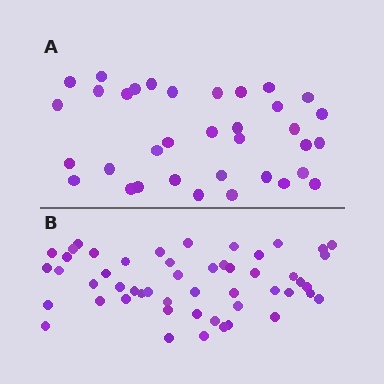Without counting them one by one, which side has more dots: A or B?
Region B (the bottom region) has more dots.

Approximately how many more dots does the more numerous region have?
Region B has approximately 15 more dots than region A.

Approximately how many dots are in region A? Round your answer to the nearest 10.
About 40 dots. (The exact count is 35, which rounds to 40.)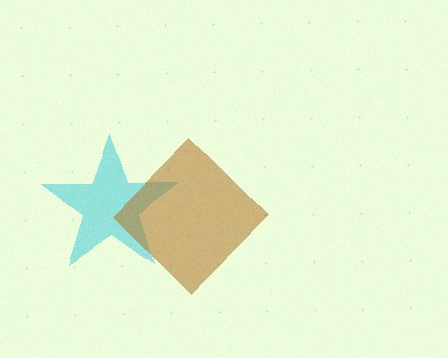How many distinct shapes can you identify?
There are 2 distinct shapes: a cyan star, a brown diamond.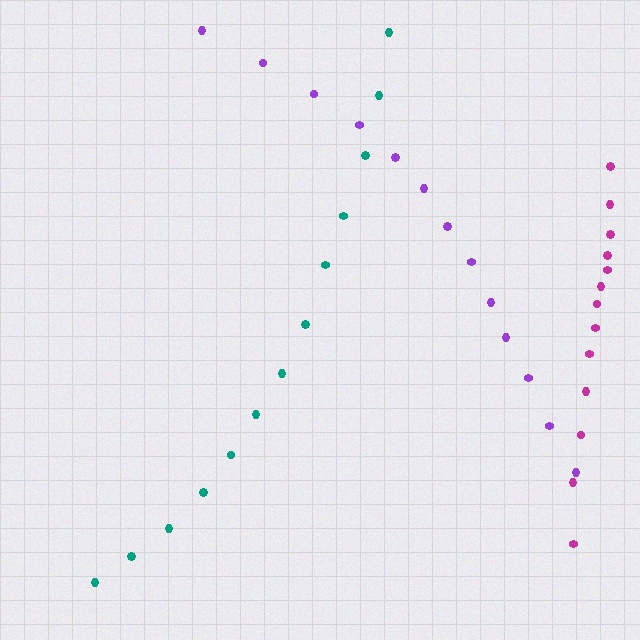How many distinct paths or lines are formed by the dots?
There are 3 distinct paths.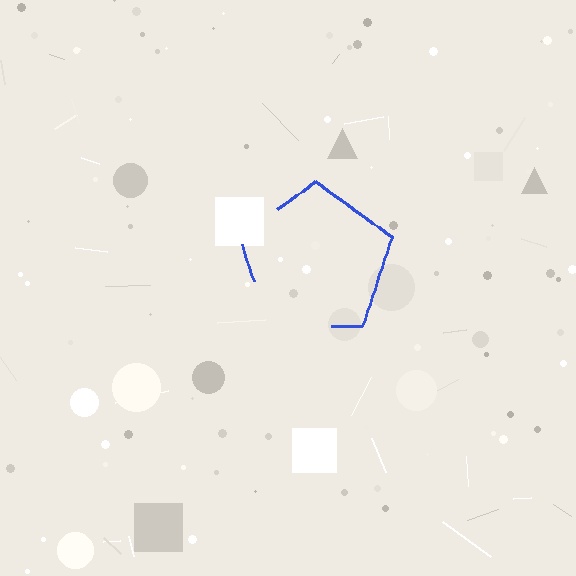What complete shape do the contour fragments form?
The contour fragments form a pentagon.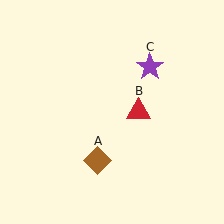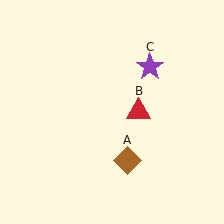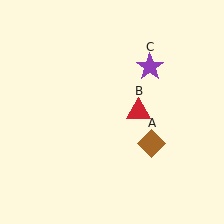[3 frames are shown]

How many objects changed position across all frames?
1 object changed position: brown diamond (object A).